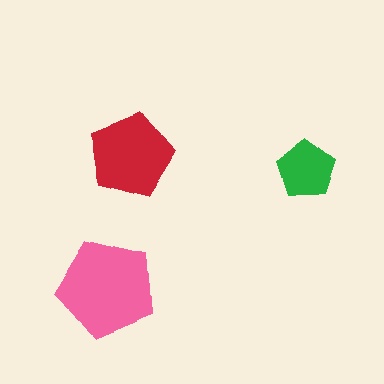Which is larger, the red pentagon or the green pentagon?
The red one.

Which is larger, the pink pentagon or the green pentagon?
The pink one.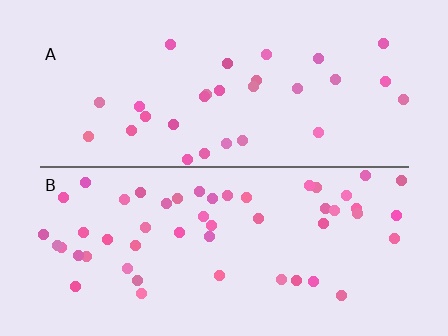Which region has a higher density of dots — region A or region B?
B (the bottom).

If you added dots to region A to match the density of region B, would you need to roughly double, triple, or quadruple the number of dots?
Approximately double.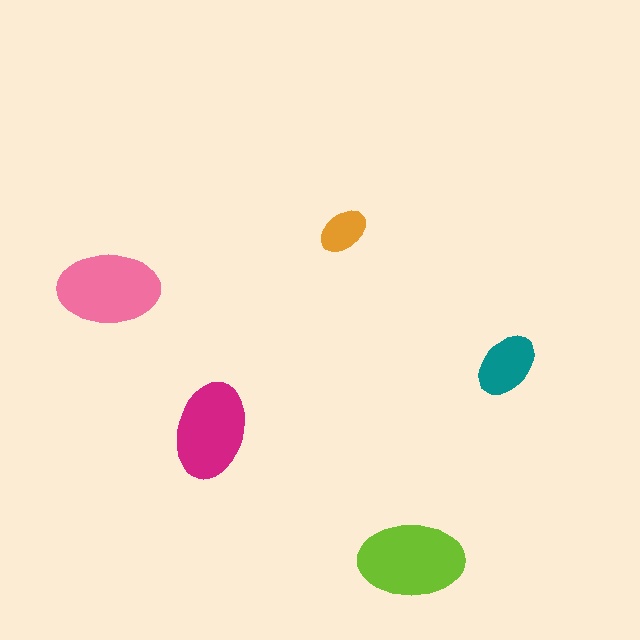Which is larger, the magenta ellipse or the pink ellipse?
The pink one.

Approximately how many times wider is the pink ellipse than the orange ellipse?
About 2 times wider.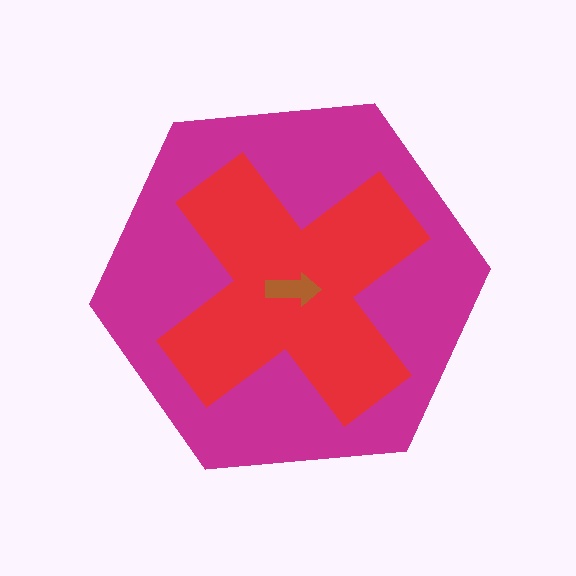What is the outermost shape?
The magenta hexagon.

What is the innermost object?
The brown arrow.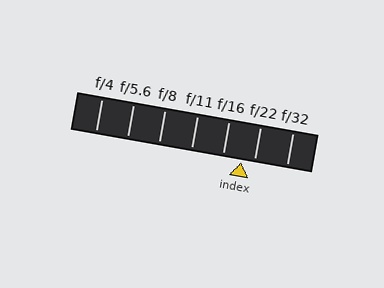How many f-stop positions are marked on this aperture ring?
There are 7 f-stop positions marked.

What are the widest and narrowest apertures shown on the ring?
The widest aperture shown is f/4 and the narrowest is f/32.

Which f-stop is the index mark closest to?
The index mark is closest to f/22.